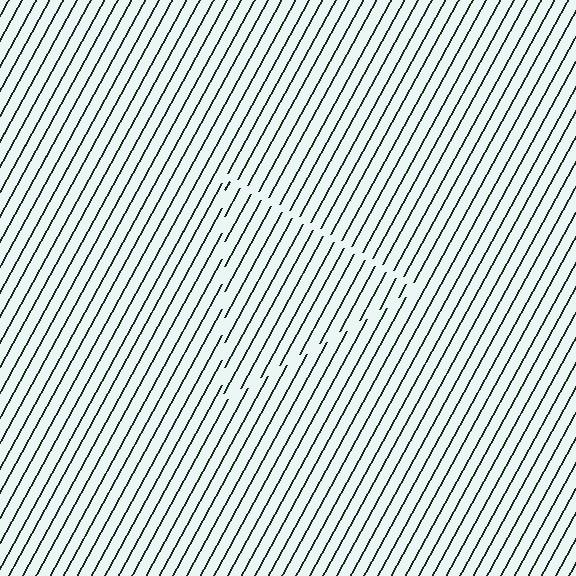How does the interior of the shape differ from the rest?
The interior of the shape contains the same grating, shifted by half a period — the contour is defined by the phase discontinuity where line-ends from the inner and outer gratings abut.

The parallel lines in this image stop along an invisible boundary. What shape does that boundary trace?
An illusory triangle. The interior of the shape contains the same grating, shifted by half a period — the contour is defined by the phase discontinuity where line-ends from the inner and outer gratings abut.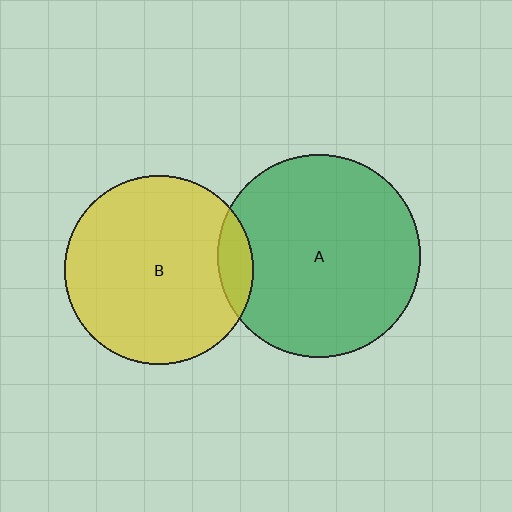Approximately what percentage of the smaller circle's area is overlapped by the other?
Approximately 10%.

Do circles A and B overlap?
Yes.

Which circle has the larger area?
Circle A (green).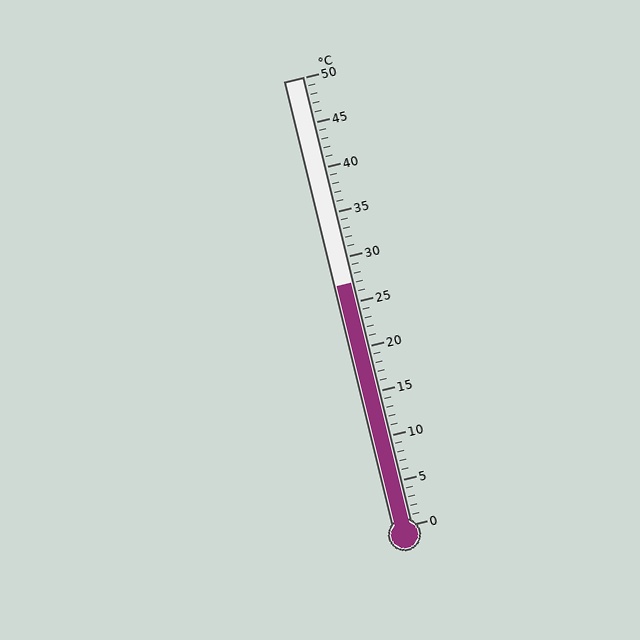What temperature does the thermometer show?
The thermometer shows approximately 27°C.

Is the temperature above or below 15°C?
The temperature is above 15°C.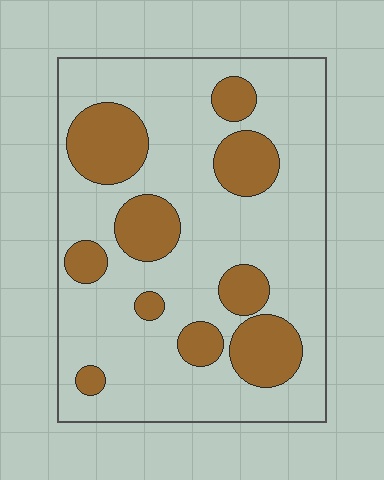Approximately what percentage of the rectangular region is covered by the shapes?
Approximately 25%.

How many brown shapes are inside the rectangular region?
10.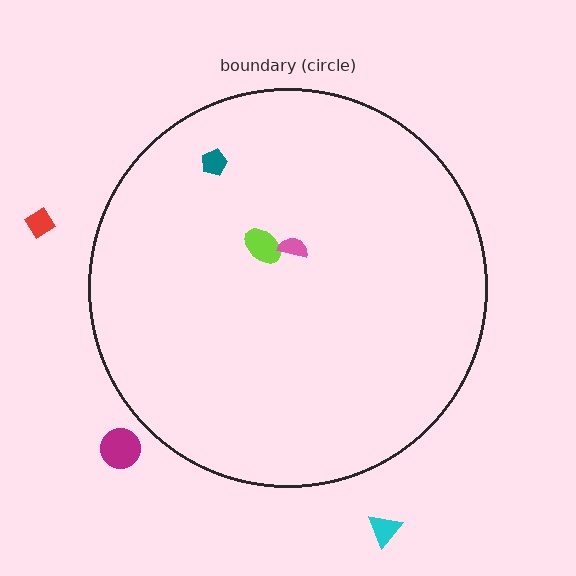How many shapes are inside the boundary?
3 inside, 3 outside.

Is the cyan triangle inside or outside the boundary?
Outside.